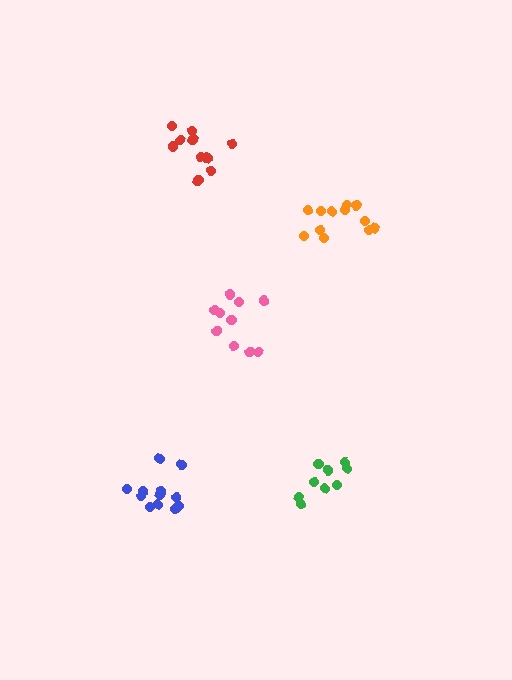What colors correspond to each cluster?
The clusters are colored: orange, pink, green, blue, red.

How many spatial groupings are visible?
There are 5 spatial groupings.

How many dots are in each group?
Group 1: 12 dots, Group 2: 10 dots, Group 3: 9 dots, Group 4: 13 dots, Group 5: 10 dots (54 total).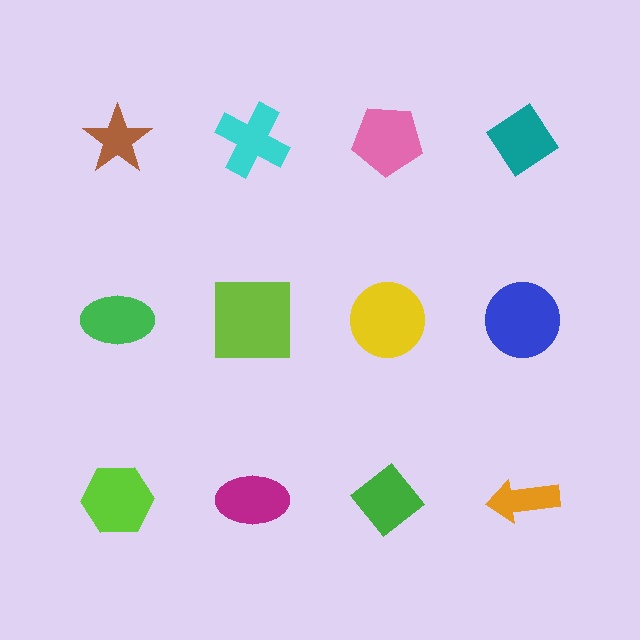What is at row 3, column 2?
A magenta ellipse.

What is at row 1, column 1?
A brown star.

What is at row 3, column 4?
An orange arrow.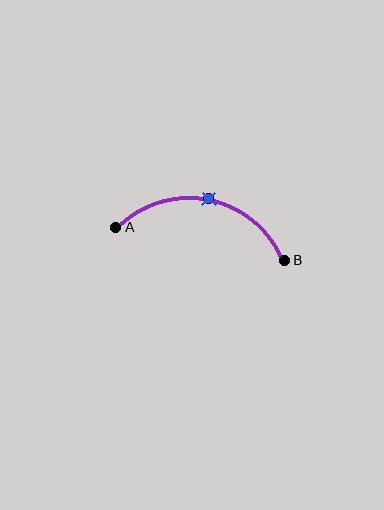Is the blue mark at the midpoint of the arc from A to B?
Yes. The blue mark lies on the arc at equal arc-length from both A and B — it is the arc midpoint.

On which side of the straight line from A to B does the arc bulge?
The arc bulges above the straight line connecting A and B.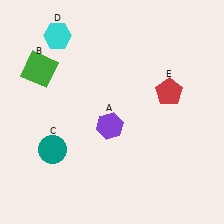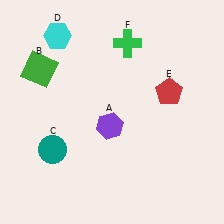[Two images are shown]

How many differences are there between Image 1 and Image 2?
There is 1 difference between the two images.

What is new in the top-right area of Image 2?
A green cross (F) was added in the top-right area of Image 2.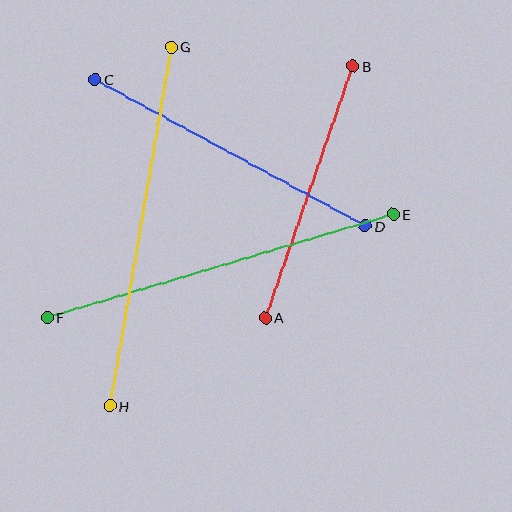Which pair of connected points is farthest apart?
Points G and H are farthest apart.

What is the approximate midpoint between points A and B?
The midpoint is at approximately (309, 192) pixels.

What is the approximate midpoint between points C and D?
The midpoint is at approximately (230, 153) pixels.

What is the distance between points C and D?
The distance is approximately 307 pixels.